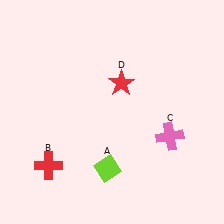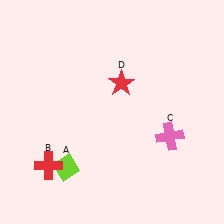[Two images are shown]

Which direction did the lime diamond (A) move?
The lime diamond (A) moved left.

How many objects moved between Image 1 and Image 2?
1 object moved between the two images.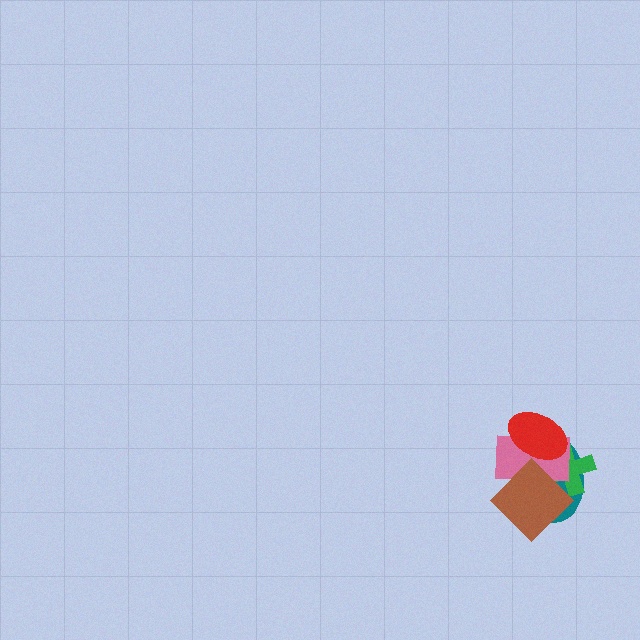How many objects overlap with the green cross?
4 objects overlap with the green cross.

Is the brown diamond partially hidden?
Yes, it is partially covered by another shape.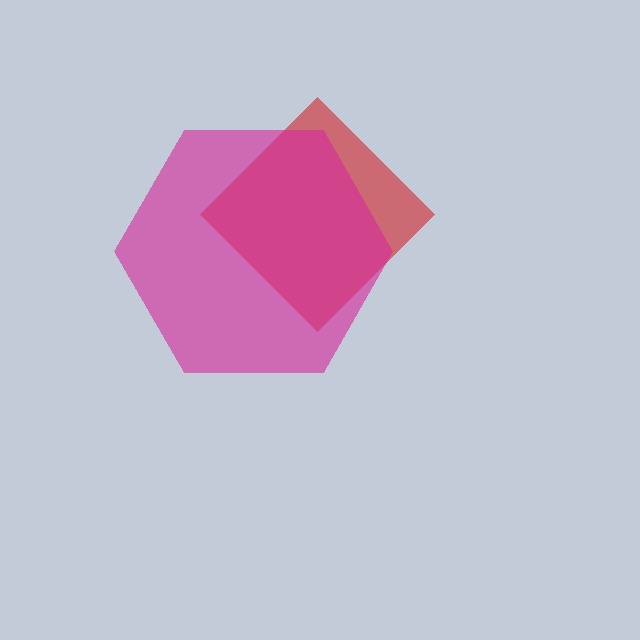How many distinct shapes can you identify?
There are 2 distinct shapes: a red diamond, a magenta hexagon.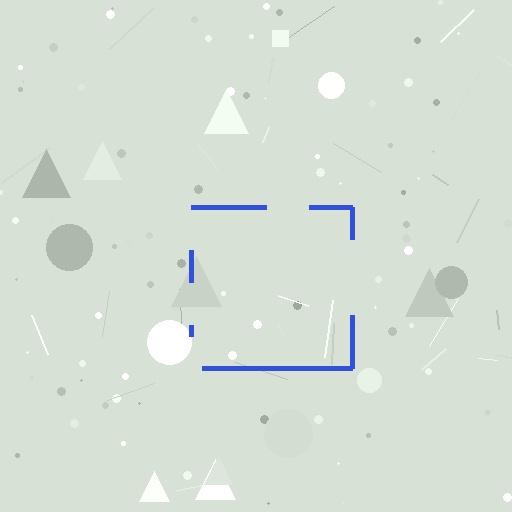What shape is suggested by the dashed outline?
The dashed outline suggests a square.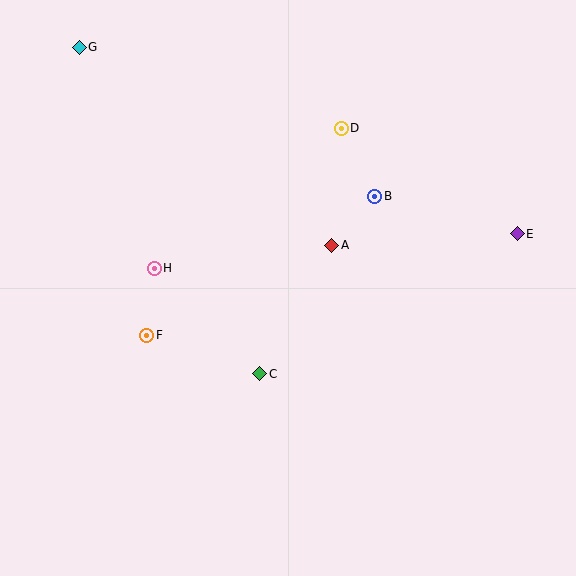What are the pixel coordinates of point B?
Point B is at (375, 196).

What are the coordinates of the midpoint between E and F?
The midpoint between E and F is at (332, 285).